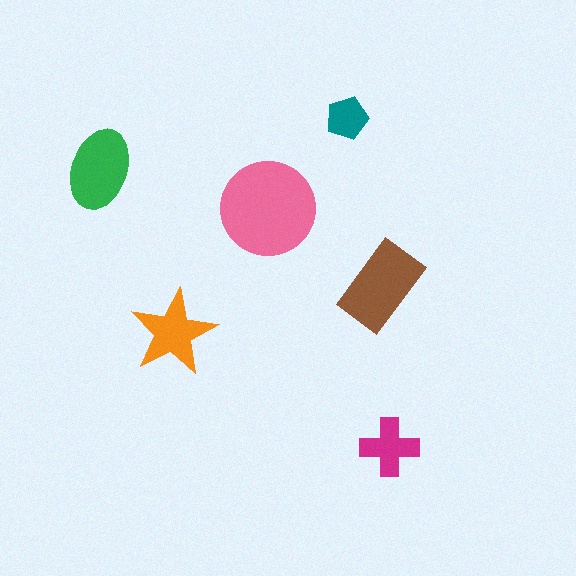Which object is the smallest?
The teal pentagon.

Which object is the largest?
The pink circle.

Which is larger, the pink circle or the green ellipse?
The pink circle.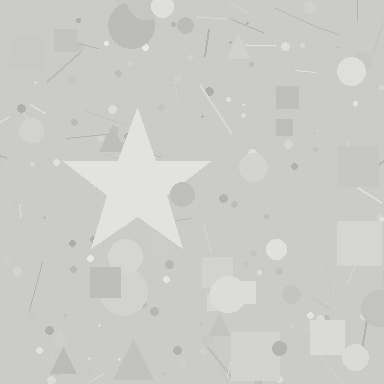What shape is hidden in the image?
A star is hidden in the image.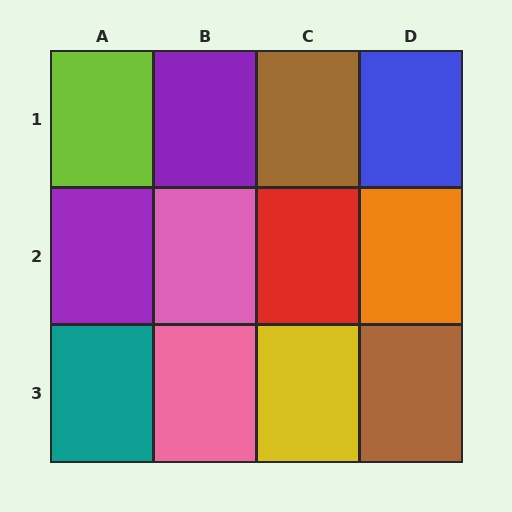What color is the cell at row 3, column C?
Yellow.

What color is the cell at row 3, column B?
Pink.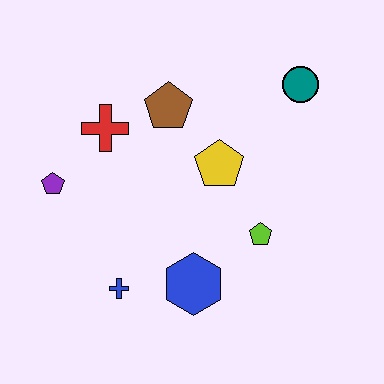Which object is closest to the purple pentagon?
The red cross is closest to the purple pentagon.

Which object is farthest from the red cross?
The teal circle is farthest from the red cross.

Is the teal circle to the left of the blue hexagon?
No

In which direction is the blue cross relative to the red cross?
The blue cross is below the red cross.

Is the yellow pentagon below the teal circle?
Yes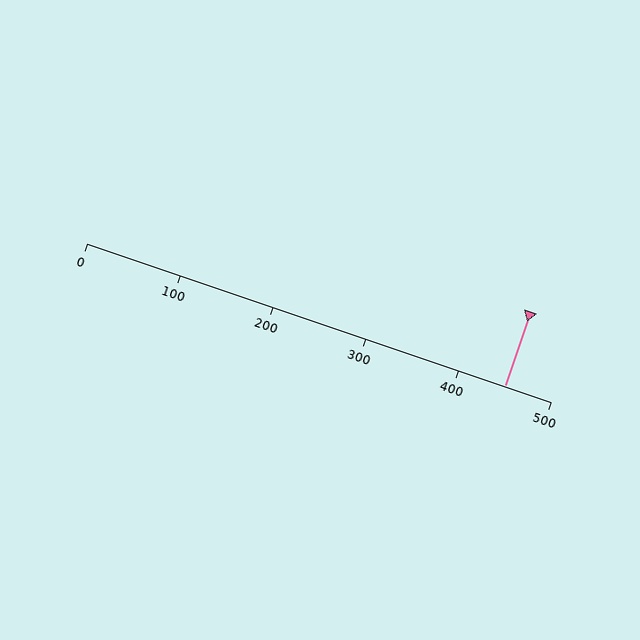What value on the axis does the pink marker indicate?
The marker indicates approximately 450.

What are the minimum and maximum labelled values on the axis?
The axis runs from 0 to 500.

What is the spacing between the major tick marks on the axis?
The major ticks are spaced 100 apart.